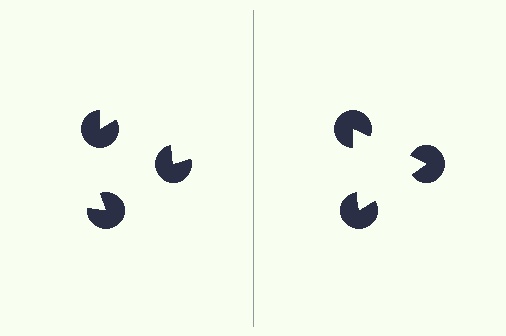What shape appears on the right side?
An illusory triangle.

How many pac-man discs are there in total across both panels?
6 — 3 on each side.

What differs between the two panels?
The pac-man discs are positioned identically on both sides; only the wedge orientations differ. On the right they align to a triangle; on the left they are misaligned.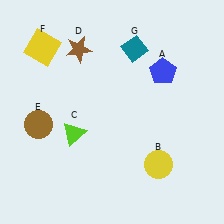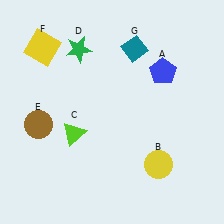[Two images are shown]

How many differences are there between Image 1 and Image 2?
There is 1 difference between the two images.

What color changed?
The star (D) changed from brown in Image 1 to green in Image 2.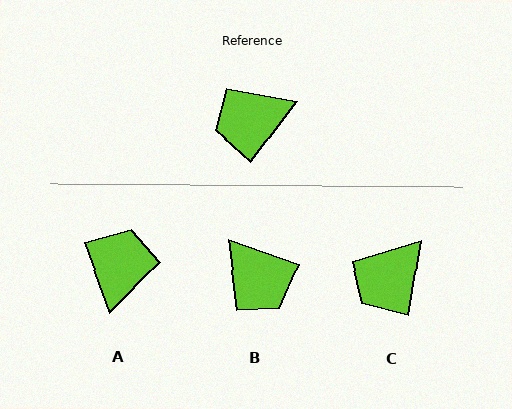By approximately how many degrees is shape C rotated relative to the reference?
Approximately 28 degrees counter-clockwise.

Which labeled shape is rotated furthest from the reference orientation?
A, about 124 degrees away.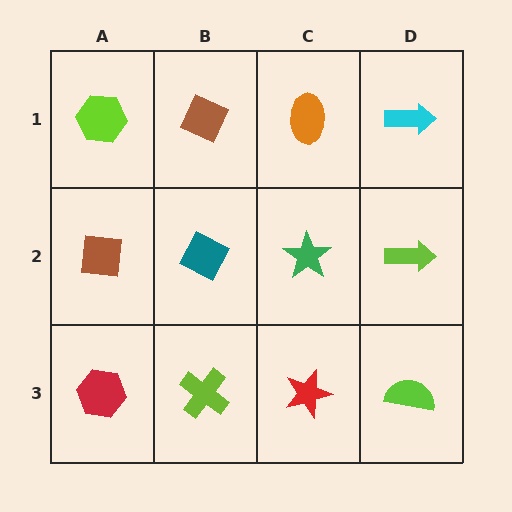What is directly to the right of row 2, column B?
A green star.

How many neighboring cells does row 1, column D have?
2.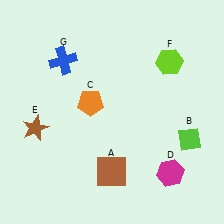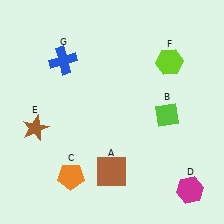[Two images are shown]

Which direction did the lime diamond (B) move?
The lime diamond (B) moved up.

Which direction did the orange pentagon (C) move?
The orange pentagon (C) moved down.